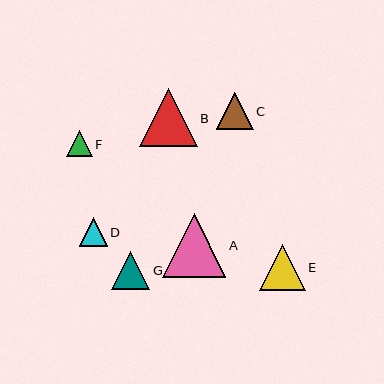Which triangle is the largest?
Triangle A is the largest with a size of approximately 64 pixels.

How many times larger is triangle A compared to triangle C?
Triangle A is approximately 1.7 times the size of triangle C.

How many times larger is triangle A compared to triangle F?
Triangle A is approximately 2.5 times the size of triangle F.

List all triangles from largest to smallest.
From largest to smallest: A, B, E, G, C, D, F.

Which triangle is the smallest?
Triangle F is the smallest with a size of approximately 26 pixels.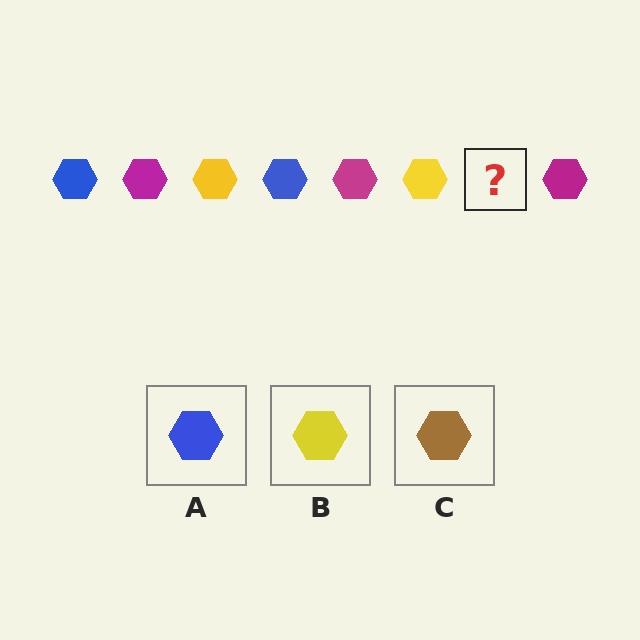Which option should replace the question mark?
Option A.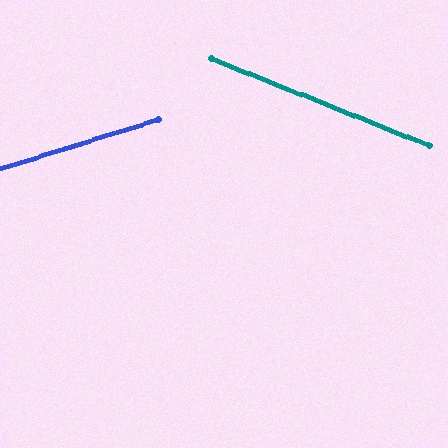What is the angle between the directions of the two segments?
Approximately 39 degrees.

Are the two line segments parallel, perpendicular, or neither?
Neither parallel nor perpendicular — they differ by about 39°.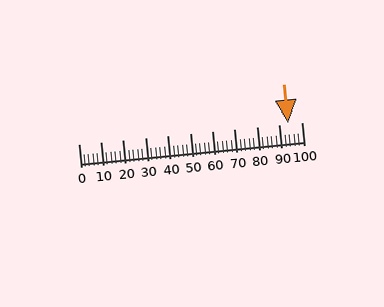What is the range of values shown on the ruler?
The ruler shows values from 0 to 100.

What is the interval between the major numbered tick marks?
The major tick marks are spaced 10 units apart.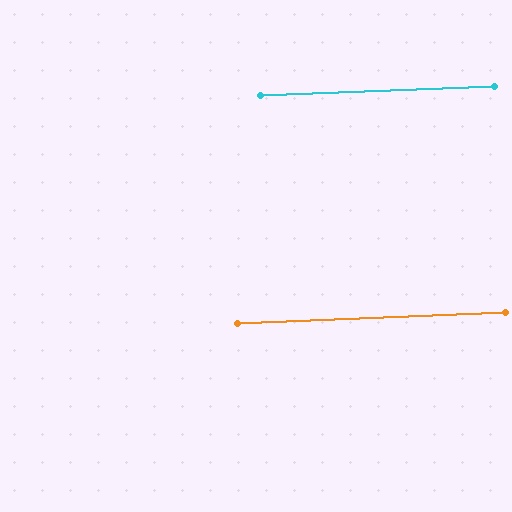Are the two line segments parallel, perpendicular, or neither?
Parallel — their directions differ by only 0.2°.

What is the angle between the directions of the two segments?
Approximately 0 degrees.